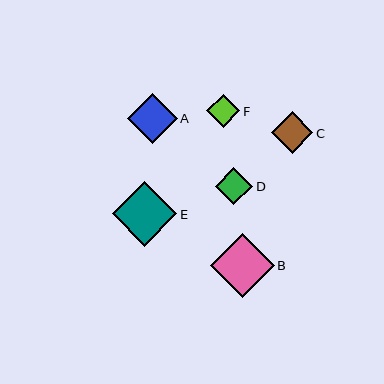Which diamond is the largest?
Diamond E is the largest with a size of approximately 65 pixels.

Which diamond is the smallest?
Diamond F is the smallest with a size of approximately 33 pixels.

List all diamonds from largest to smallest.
From largest to smallest: E, B, A, C, D, F.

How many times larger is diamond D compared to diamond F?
Diamond D is approximately 1.1 times the size of diamond F.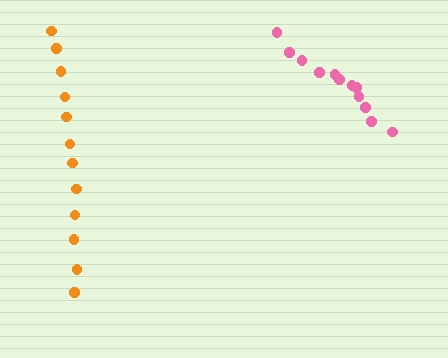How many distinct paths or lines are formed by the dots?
There are 2 distinct paths.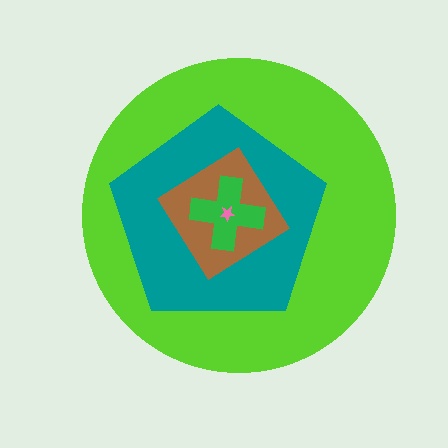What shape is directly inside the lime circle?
The teal pentagon.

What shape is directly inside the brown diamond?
The green cross.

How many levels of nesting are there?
5.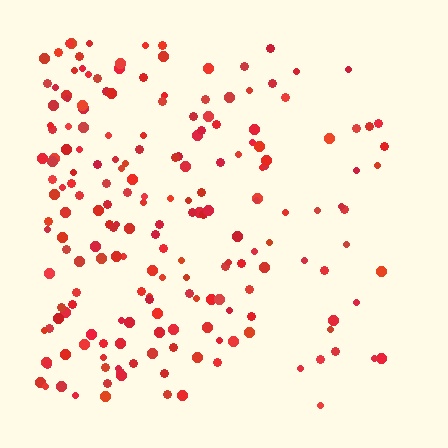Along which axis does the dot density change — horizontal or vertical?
Horizontal.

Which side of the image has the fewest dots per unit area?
The right.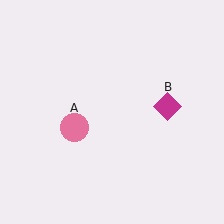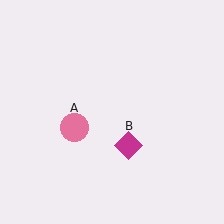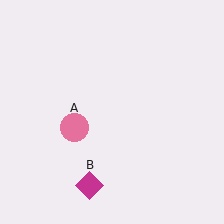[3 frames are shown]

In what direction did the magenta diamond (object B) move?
The magenta diamond (object B) moved down and to the left.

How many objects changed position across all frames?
1 object changed position: magenta diamond (object B).